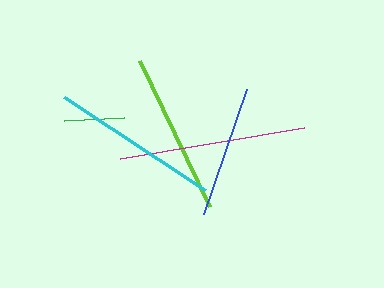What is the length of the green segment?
The green segment is approximately 60 pixels long.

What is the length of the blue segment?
The blue segment is approximately 133 pixels long.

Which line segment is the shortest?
The green line is the shortest at approximately 60 pixels.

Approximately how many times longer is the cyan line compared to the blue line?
The cyan line is approximately 1.3 times the length of the blue line.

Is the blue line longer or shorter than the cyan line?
The cyan line is longer than the blue line.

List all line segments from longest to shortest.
From longest to shortest: magenta, cyan, lime, blue, green.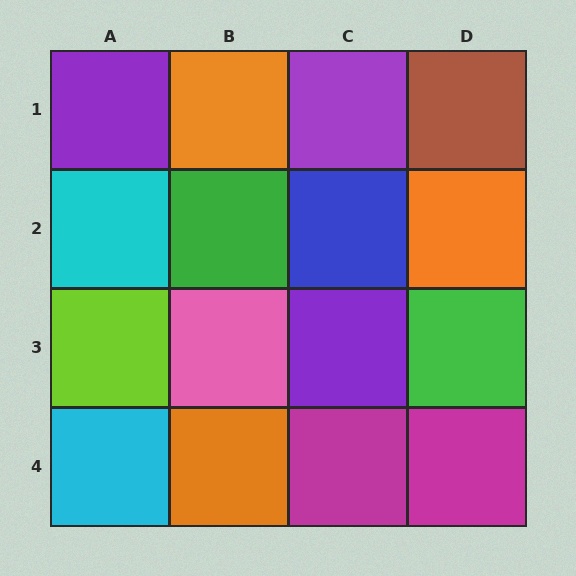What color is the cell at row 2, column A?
Cyan.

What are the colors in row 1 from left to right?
Purple, orange, purple, brown.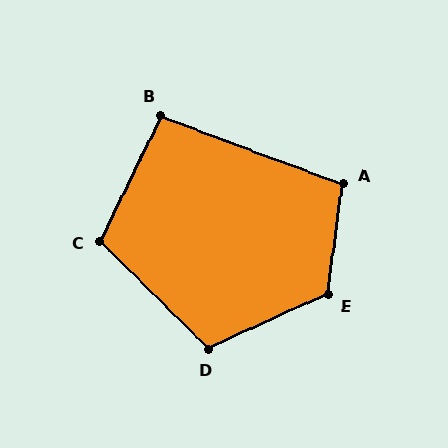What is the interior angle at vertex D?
Approximately 111 degrees (obtuse).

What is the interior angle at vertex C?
Approximately 109 degrees (obtuse).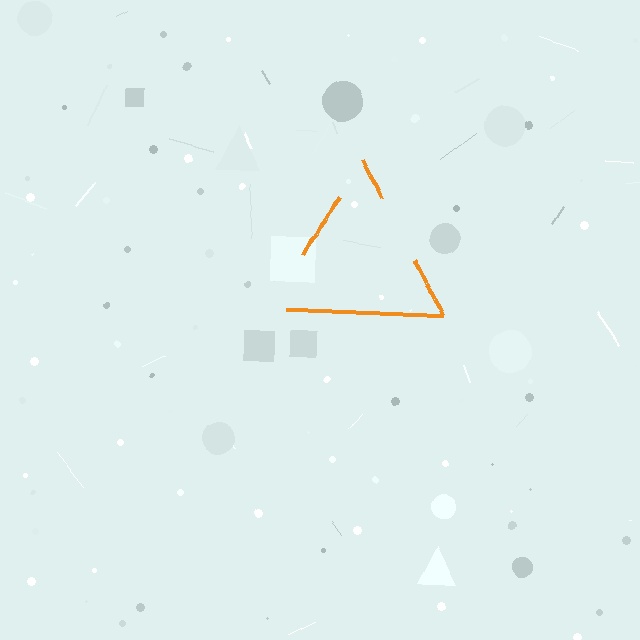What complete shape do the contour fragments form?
The contour fragments form a triangle.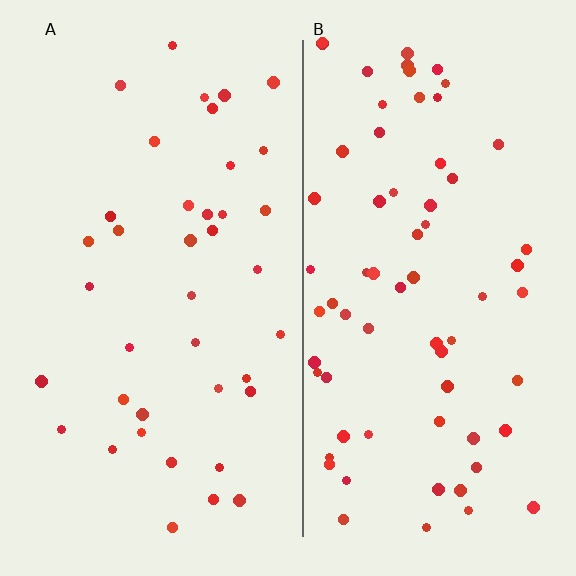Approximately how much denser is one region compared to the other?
Approximately 1.7× — region B over region A.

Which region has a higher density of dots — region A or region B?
B (the right).